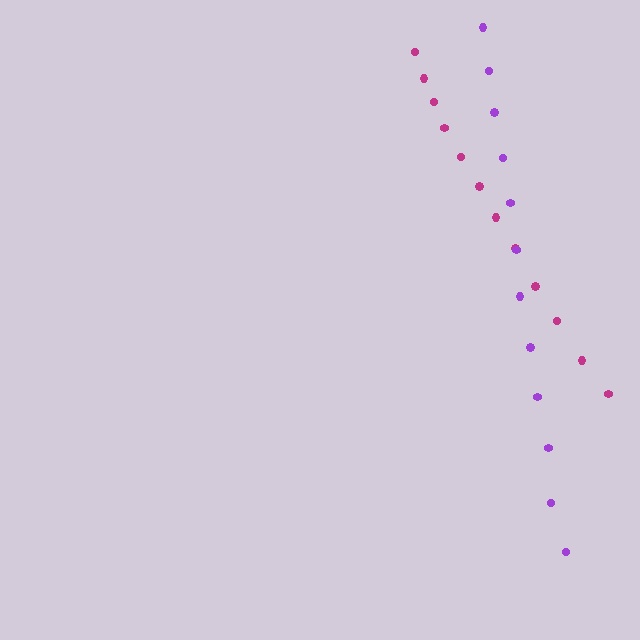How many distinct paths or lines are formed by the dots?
There are 2 distinct paths.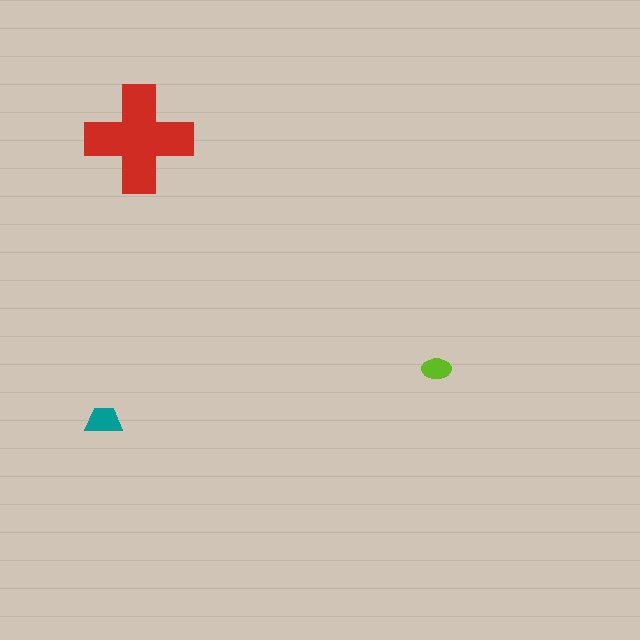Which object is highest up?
The red cross is topmost.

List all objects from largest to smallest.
The red cross, the teal trapezoid, the lime ellipse.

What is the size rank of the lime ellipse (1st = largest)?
3rd.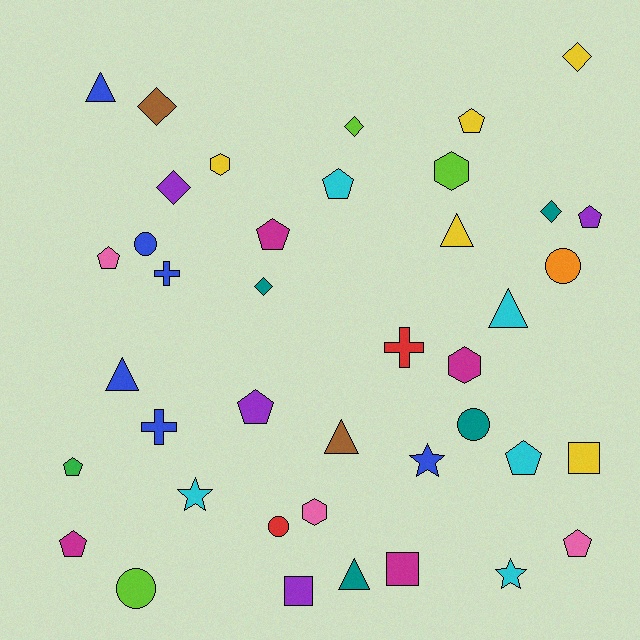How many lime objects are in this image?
There are 3 lime objects.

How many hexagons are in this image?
There are 4 hexagons.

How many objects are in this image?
There are 40 objects.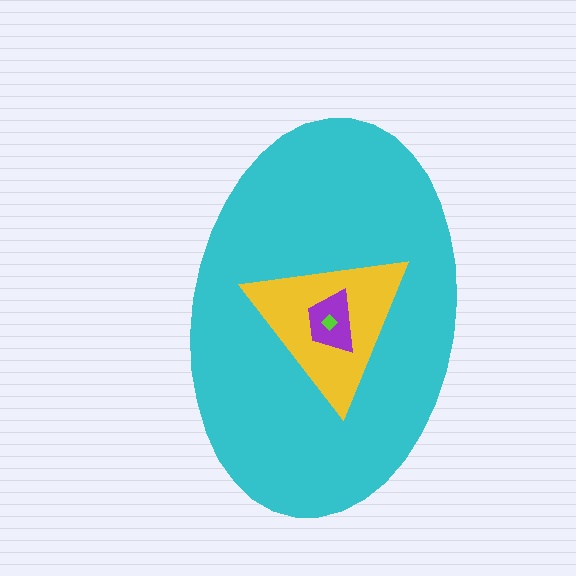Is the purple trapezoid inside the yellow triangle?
Yes.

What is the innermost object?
The lime diamond.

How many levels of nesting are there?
4.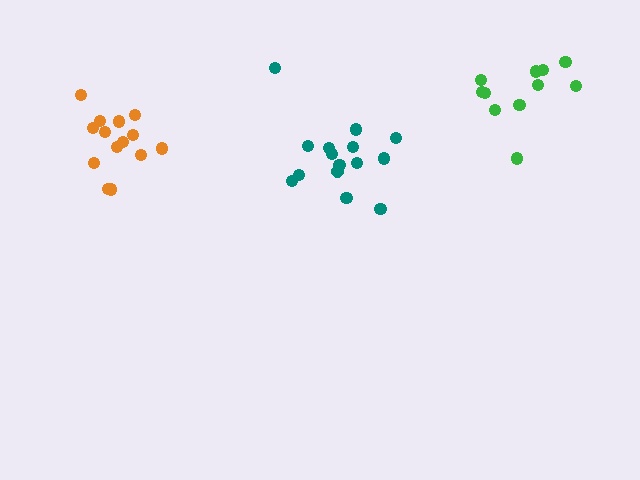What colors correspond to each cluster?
The clusters are colored: teal, orange, green.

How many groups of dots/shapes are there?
There are 3 groups.